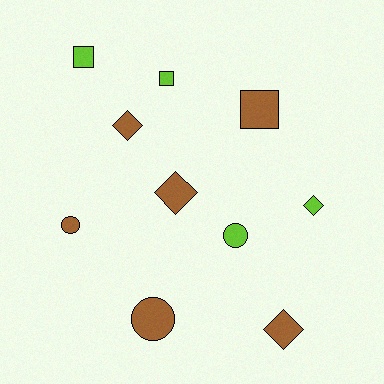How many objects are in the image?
There are 10 objects.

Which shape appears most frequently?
Diamond, with 4 objects.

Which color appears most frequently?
Brown, with 6 objects.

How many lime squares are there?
There are 2 lime squares.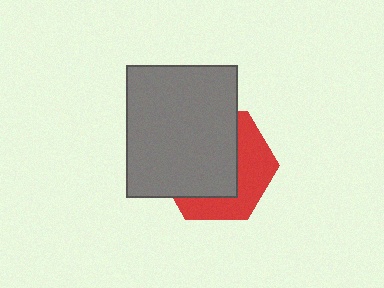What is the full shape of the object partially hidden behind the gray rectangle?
The partially hidden object is a red hexagon.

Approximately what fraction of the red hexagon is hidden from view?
Roughly 59% of the red hexagon is hidden behind the gray rectangle.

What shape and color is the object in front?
The object in front is a gray rectangle.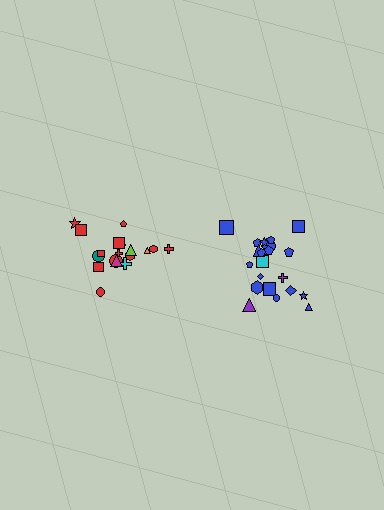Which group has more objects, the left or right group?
The right group.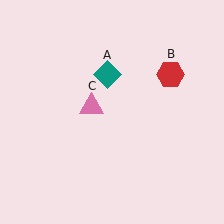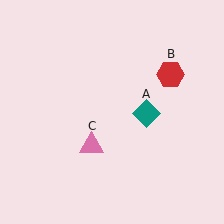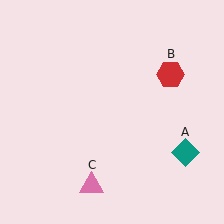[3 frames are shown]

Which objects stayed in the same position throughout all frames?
Red hexagon (object B) remained stationary.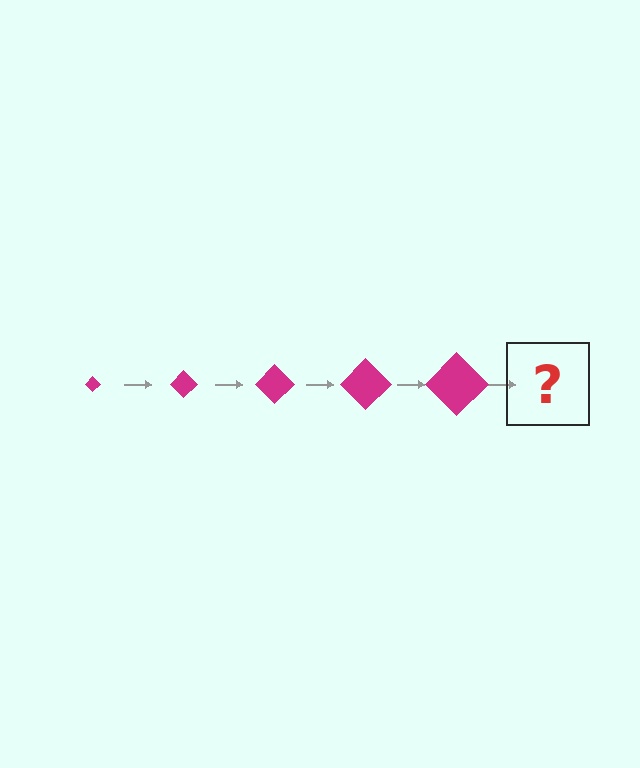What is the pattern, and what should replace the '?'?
The pattern is that the diamond gets progressively larger each step. The '?' should be a magenta diamond, larger than the previous one.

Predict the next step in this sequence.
The next step is a magenta diamond, larger than the previous one.